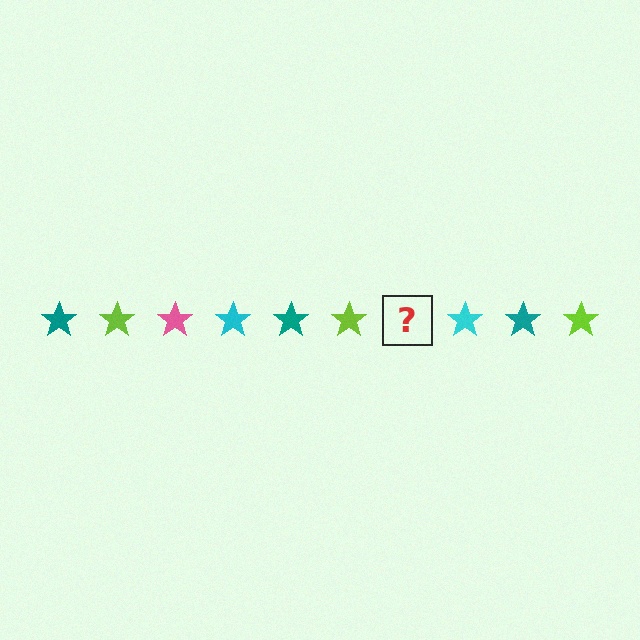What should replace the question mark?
The question mark should be replaced with a pink star.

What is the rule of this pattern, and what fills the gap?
The rule is that the pattern cycles through teal, lime, pink, cyan stars. The gap should be filled with a pink star.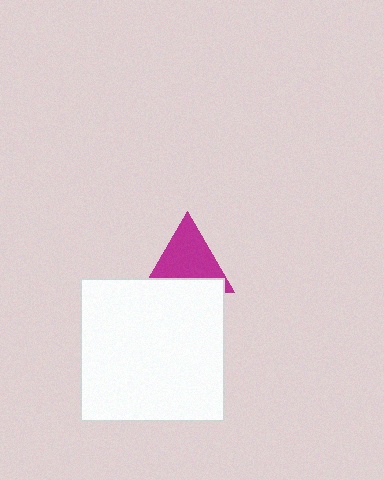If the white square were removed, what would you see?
You would see the complete magenta triangle.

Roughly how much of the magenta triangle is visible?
Most of it is visible (roughly 67%).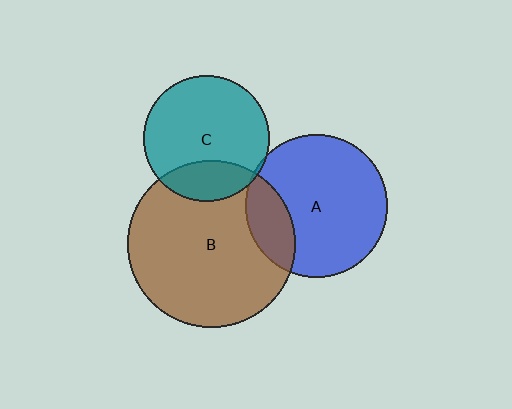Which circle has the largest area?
Circle B (brown).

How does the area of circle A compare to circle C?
Approximately 1.3 times.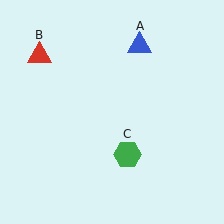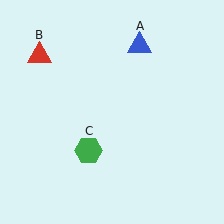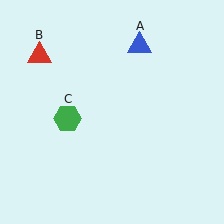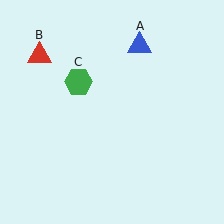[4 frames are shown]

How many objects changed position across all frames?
1 object changed position: green hexagon (object C).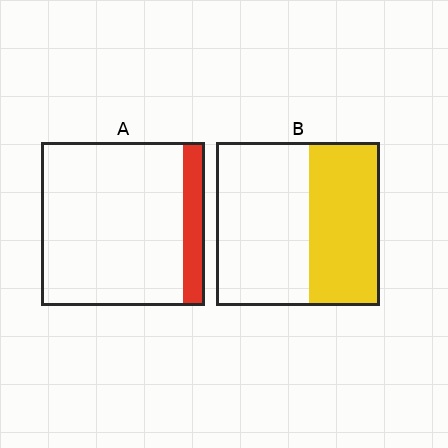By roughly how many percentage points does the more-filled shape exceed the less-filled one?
By roughly 30 percentage points (B over A).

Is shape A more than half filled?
No.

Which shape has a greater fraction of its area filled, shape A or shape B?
Shape B.